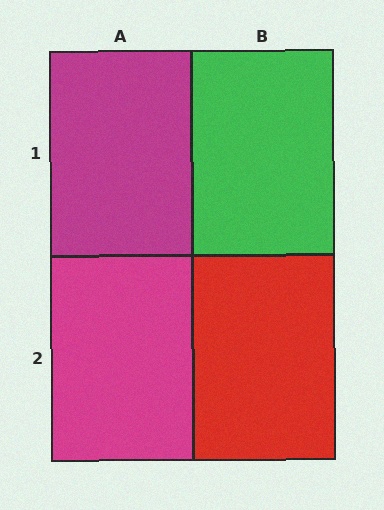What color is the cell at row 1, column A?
Magenta.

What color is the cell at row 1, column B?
Green.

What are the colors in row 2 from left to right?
Magenta, red.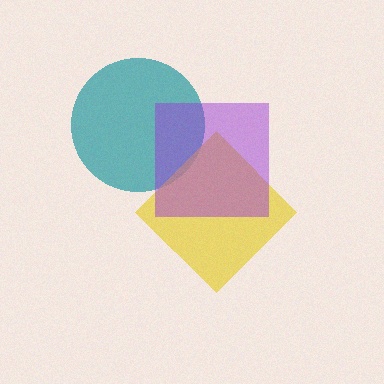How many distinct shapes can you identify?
There are 3 distinct shapes: a teal circle, a yellow diamond, a purple square.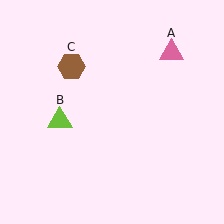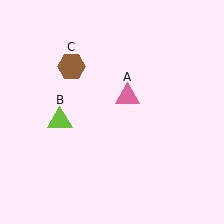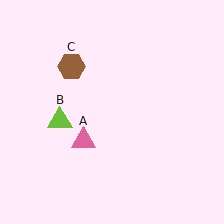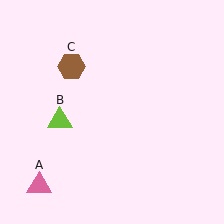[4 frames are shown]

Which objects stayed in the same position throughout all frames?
Lime triangle (object B) and brown hexagon (object C) remained stationary.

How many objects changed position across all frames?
1 object changed position: pink triangle (object A).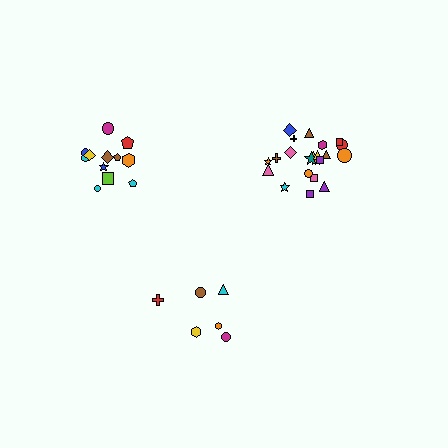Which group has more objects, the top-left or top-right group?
The top-right group.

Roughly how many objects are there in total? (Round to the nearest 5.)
Roughly 40 objects in total.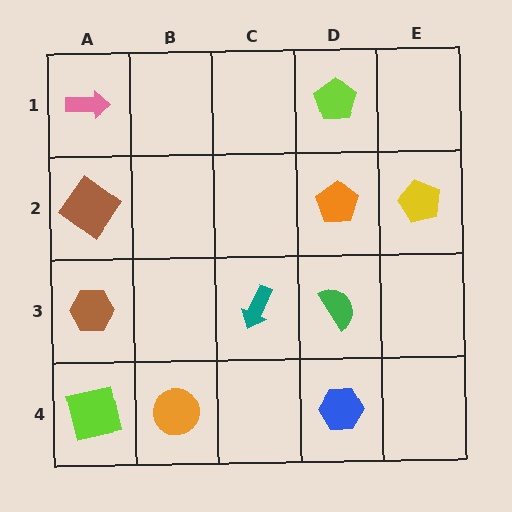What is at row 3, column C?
A teal arrow.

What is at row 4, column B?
An orange circle.